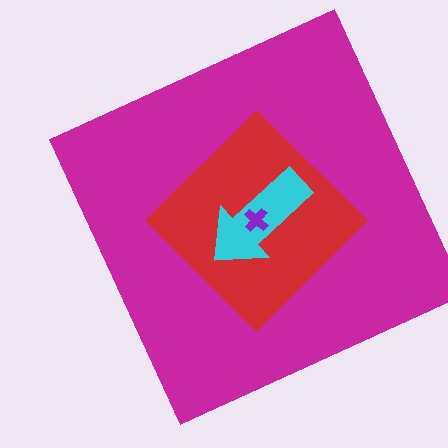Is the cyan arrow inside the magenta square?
Yes.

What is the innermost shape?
The purple cross.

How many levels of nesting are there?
4.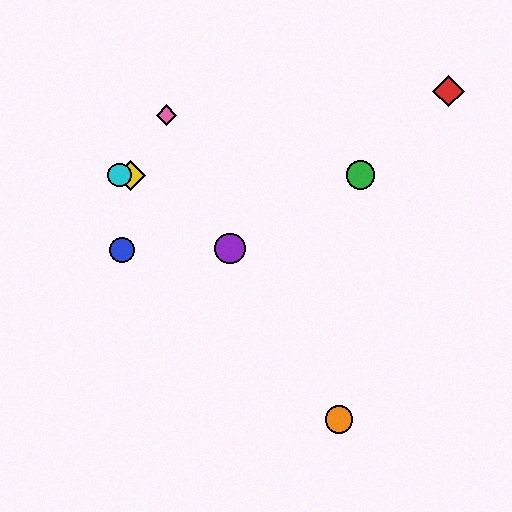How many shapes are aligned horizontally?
3 shapes (the green circle, the yellow diamond, the cyan circle) are aligned horizontally.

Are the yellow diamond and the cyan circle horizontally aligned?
Yes, both are at y≈175.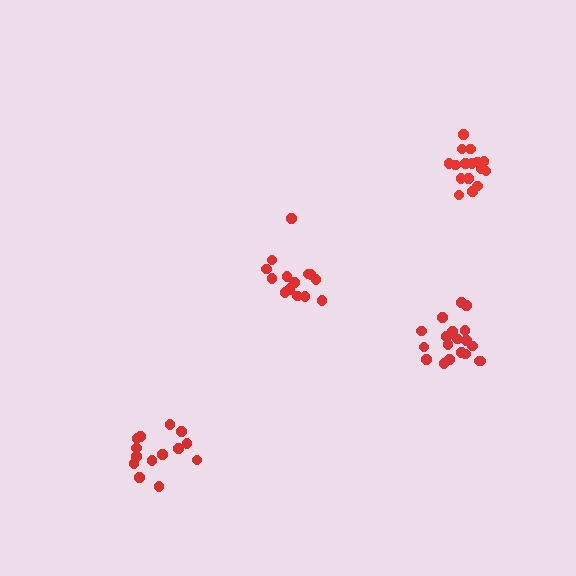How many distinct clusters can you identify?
There are 4 distinct clusters.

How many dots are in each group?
Group 1: 15 dots, Group 2: 14 dots, Group 3: 19 dots, Group 4: 16 dots (64 total).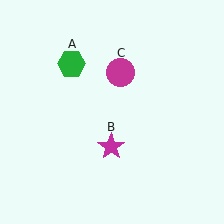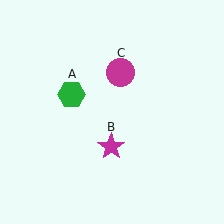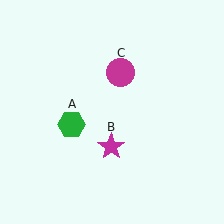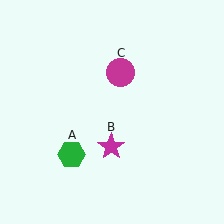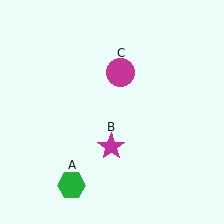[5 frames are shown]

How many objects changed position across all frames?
1 object changed position: green hexagon (object A).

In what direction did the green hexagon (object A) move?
The green hexagon (object A) moved down.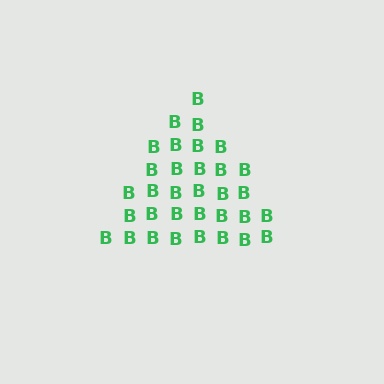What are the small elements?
The small elements are letter B's.